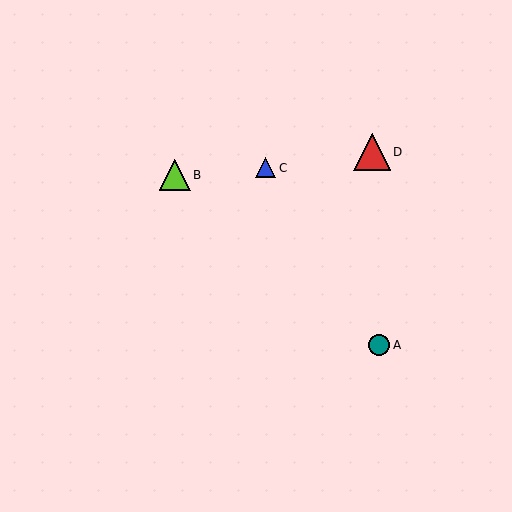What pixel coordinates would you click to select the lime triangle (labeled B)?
Click at (175, 175) to select the lime triangle B.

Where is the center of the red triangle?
The center of the red triangle is at (372, 152).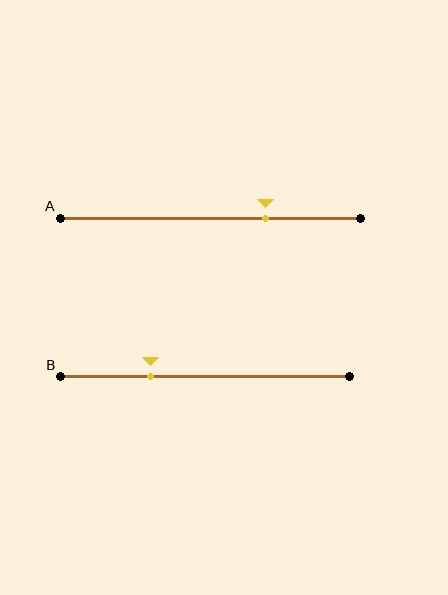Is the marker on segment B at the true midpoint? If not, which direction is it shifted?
No, the marker on segment B is shifted to the left by about 19% of the segment length.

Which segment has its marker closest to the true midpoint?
Segment A has its marker closest to the true midpoint.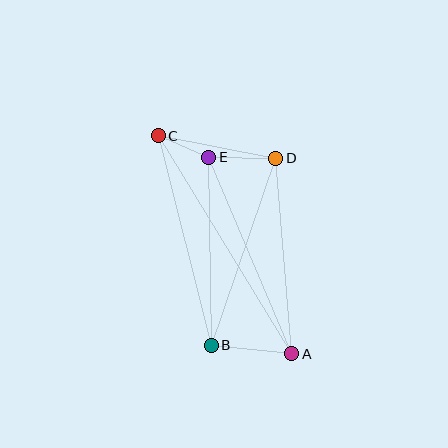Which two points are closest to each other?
Points C and E are closest to each other.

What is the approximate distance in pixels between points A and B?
The distance between A and B is approximately 81 pixels.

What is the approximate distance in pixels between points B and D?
The distance between B and D is approximately 198 pixels.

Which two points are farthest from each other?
Points A and C are farthest from each other.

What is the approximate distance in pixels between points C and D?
The distance between C and D is approximately 120 pixels.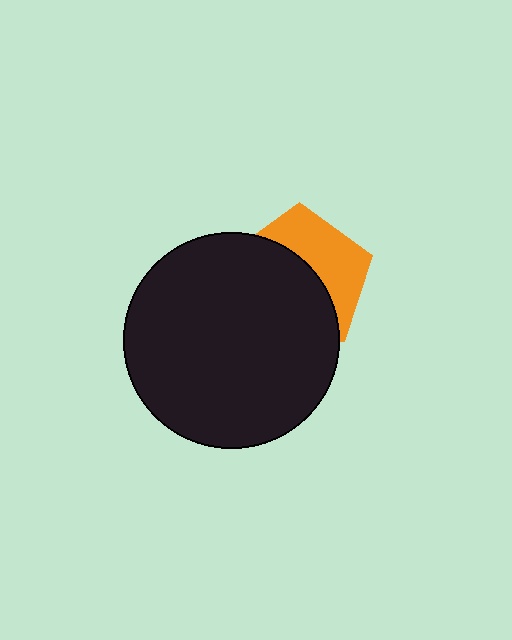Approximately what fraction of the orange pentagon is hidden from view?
Roughly 59% of the orange pentagon is hidden behind the black circle.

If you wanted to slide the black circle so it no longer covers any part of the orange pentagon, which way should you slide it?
Slide it toward the lower-left — that is the most direct way to separate the two shapes.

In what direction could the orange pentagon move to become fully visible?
The orange pentagon could move toward the upper-right. That would shift it out from behind the black circle entirely.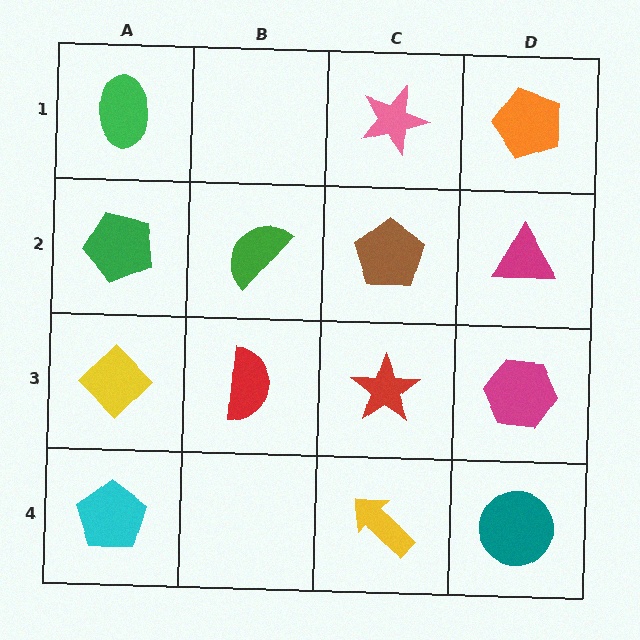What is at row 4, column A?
A cyan pentagon.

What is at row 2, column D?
A magenta triangle.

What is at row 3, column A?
A yellow diamond.